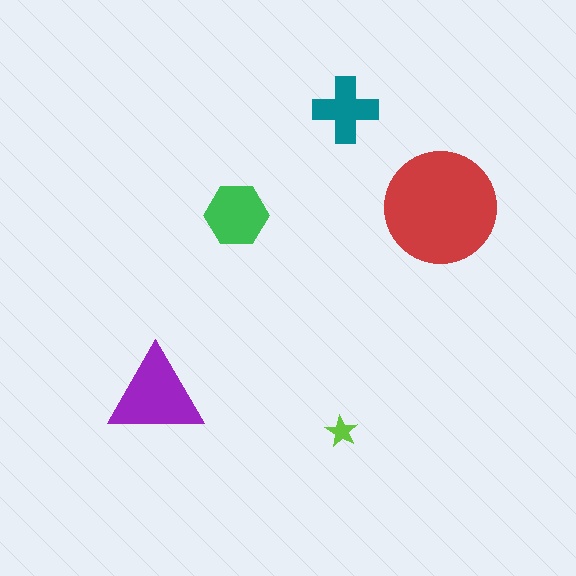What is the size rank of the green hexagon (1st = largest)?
3rd.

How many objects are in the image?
There are 5 objects in the image.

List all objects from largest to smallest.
The red circle, the purple triangle, the green hexagon, the teal cross, the lime star.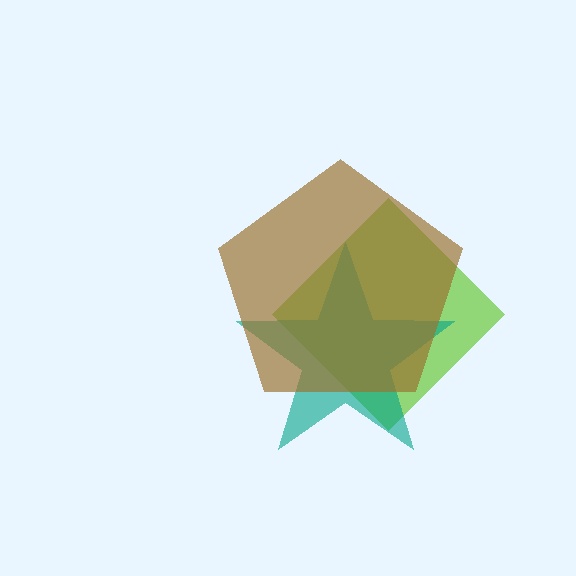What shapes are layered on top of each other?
The layered shapes are: a lime diamond, a teal star, a brown pentagon.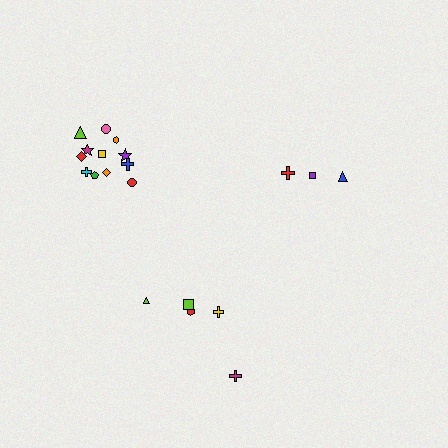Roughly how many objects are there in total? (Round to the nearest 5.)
Roughly 20 objects in total.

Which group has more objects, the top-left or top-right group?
The top-left group.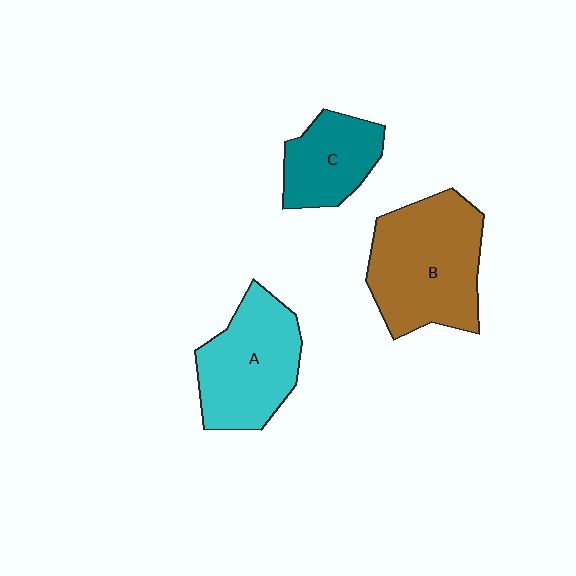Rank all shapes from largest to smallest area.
From largest to smallest: B (brown), A (cyan), C (teal).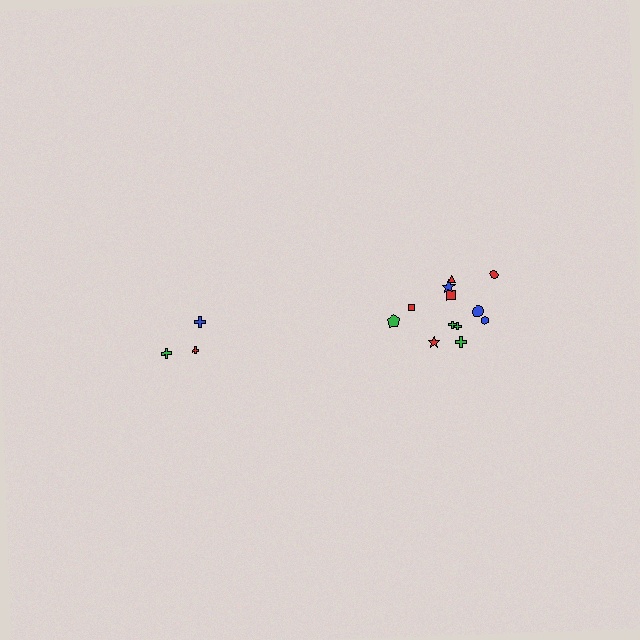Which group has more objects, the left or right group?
The right group.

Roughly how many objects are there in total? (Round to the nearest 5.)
Roughly 15 objects in total.